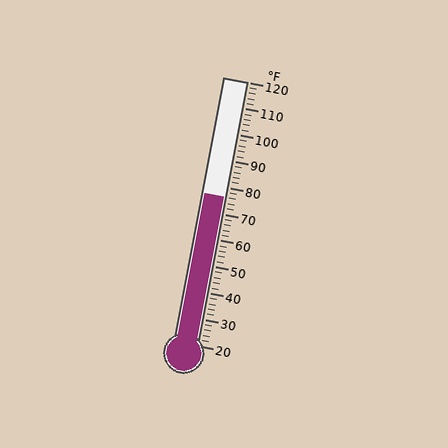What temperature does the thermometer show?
The thermometer shows approximately 76°F.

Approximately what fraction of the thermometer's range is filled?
The thermometer is filled to approximately 55% of its range.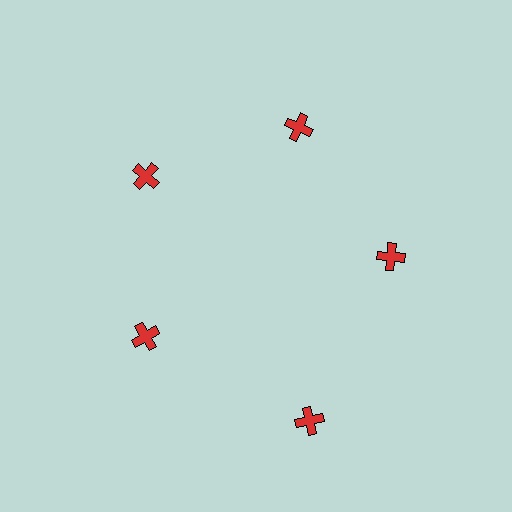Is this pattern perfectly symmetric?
No. The 5 red crosses are arranged in a ring, but one element near the 5 o'clock position is pushed outward from the center, breaking the 5-fold rotational symmetry.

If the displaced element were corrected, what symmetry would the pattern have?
It would have 5-fold rotational symmetry — the pattern would map onto itself every 72 degrees.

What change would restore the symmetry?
The symmetry would be restored by moving it inward, back onto the ring so that all 5 crosses sit at equal angles and equal distance from the center.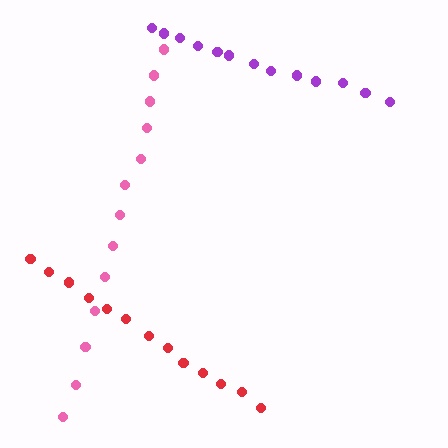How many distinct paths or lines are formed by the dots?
There are 3 distinct paths.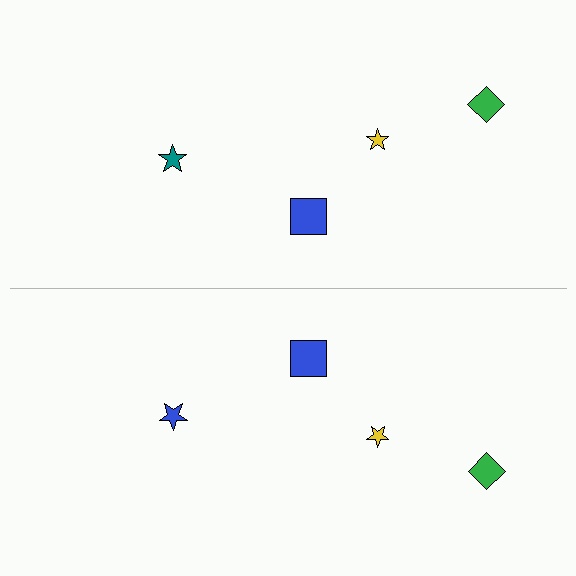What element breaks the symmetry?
The blue star on the bottom side breaks the symmetry — its mirror counterpart is teal.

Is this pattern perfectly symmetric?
No, the pattern is not perfectly symmetric. The blue star on the bottom side breaks the symmetry — its mirror counterpart is teal.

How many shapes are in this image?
There are 8 shapes in this image.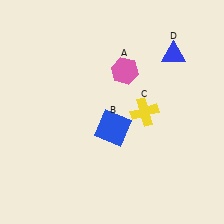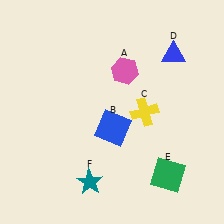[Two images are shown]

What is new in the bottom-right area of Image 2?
A green square (E) was added in the bottom-right area of Image 2.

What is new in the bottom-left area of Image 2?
A teal star (F) was added in the bottom-left area of Image 2.